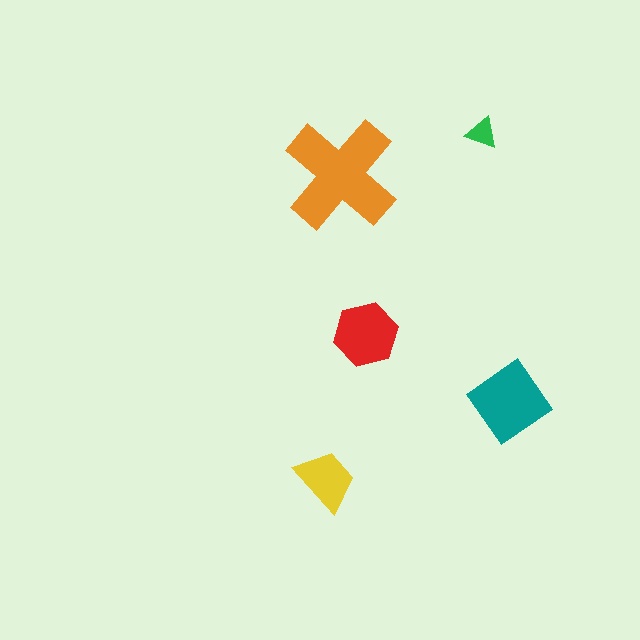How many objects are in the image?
There are 5 objects in the image.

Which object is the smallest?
The green triangle.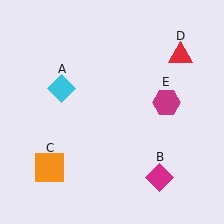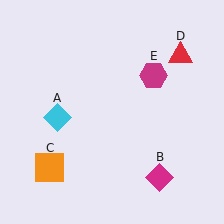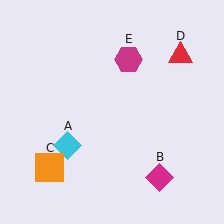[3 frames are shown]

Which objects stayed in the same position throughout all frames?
Magenta diamond (object B) and orange square (object C) and red triangle (object D) remained stationary.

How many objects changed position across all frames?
2 objects changed position: cyan diamond (object A), magenta hexagon (object E).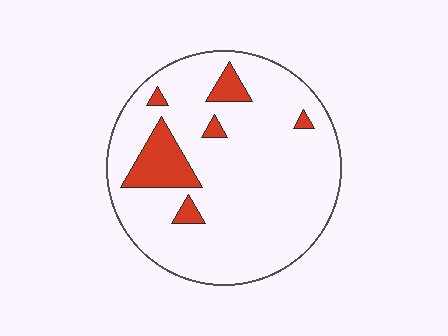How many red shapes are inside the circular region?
6.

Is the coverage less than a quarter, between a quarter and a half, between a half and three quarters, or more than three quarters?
Less than a quarter.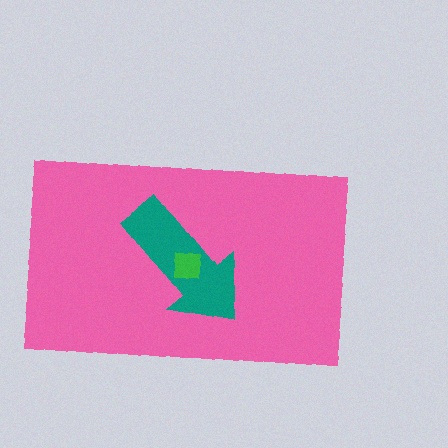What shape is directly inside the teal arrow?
The green square.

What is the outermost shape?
The pink rectangle.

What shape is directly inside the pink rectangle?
The teal arrow.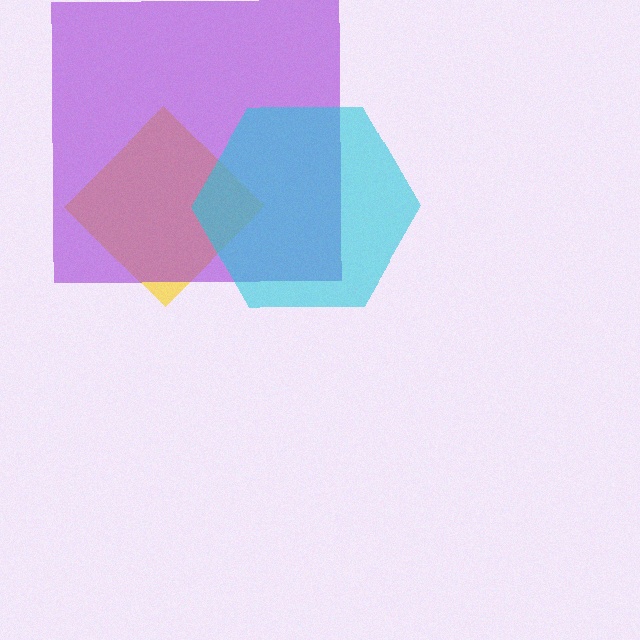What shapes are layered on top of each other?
The layered shapes are: a yellow diamond, a purple square, a cyan hexagon.